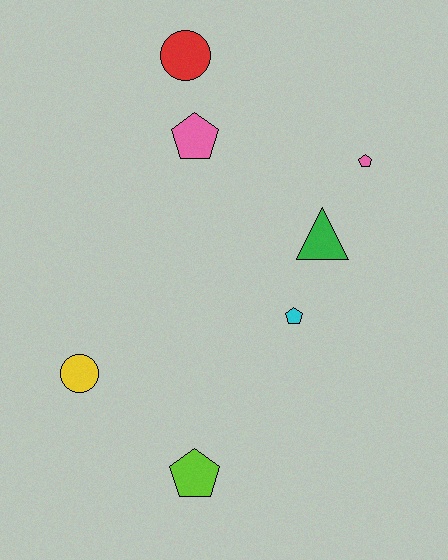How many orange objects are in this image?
There are no orange objects.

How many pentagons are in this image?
There are 4 pentagons.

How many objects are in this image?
There are 7 objects.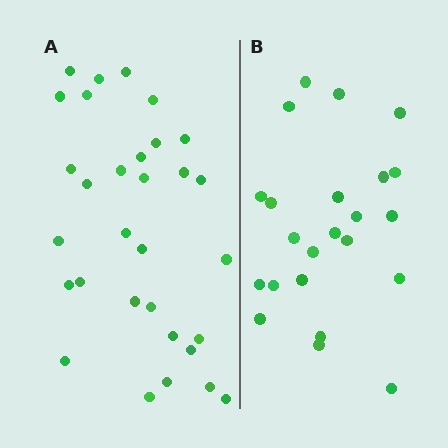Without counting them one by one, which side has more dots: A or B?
Region A (the left region) has more dots.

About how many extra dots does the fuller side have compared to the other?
Region A has roughly 8 or so more dots than region B.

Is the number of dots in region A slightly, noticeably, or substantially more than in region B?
Region A has noticeably more, but not dramatically so. The ratio is roughly 1.3 to 1.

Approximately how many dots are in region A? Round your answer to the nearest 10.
About 30 dots. (The exact count is 31, which rounds to 30.)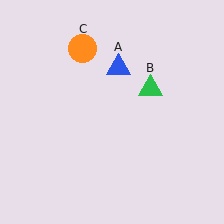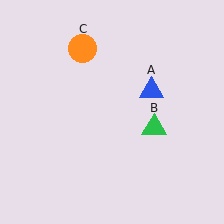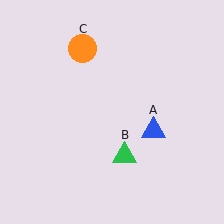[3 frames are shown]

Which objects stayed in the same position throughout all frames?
Orange circle (object C) remained stationary.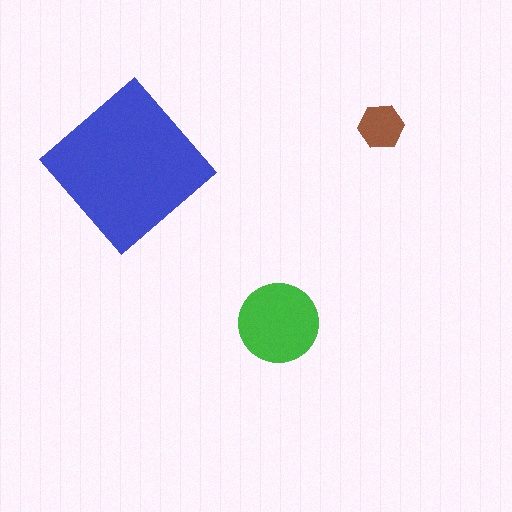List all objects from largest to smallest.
The blue diamond, the green circle, the brown hexagon.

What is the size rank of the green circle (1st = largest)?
2nd.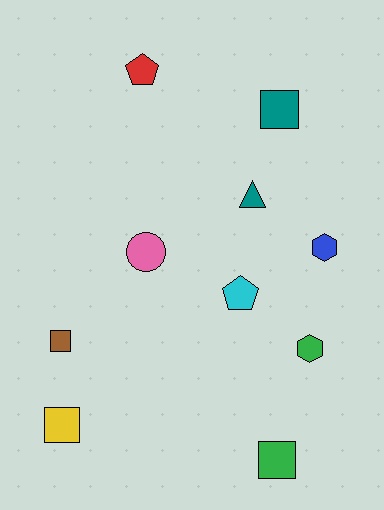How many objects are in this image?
There are 10 objects.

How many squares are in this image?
There are 4 squares.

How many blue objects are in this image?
There is 1 blue object.